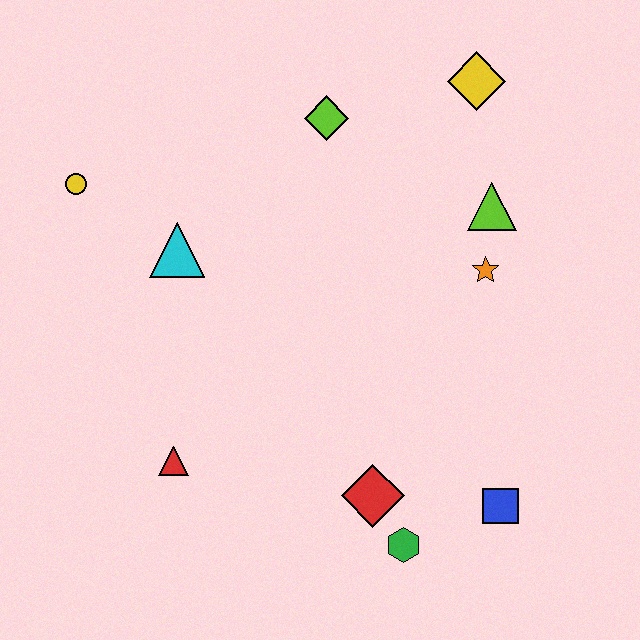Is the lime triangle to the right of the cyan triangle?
Yes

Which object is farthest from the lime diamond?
The green hexagon is farthest from the lime diamond.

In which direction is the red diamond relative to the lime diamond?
The red diamond is below the lime diamond.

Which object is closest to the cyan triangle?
The yellow circle is closest to the cyan triangle.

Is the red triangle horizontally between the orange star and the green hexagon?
No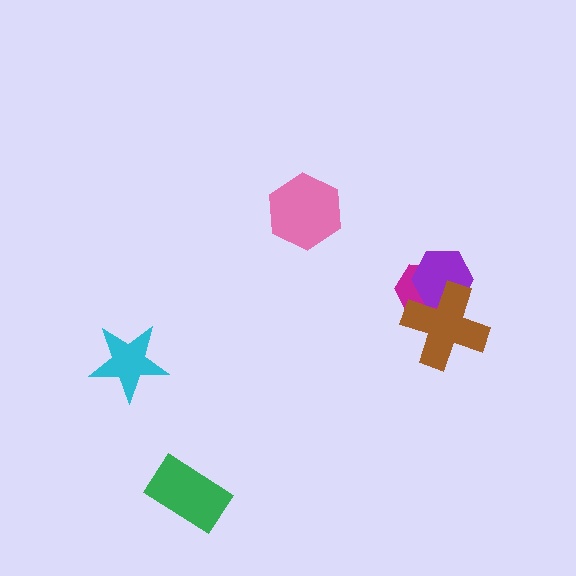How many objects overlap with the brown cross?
2 objects overlap with the brown cross.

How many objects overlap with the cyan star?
0 objects overlap with the cyan star.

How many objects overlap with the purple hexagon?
2 objects overlap with the purple hexagon.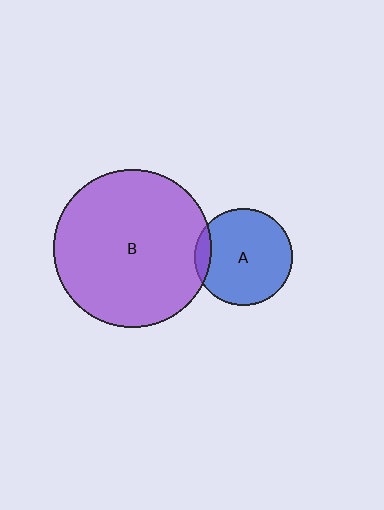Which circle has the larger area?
Circle B (purple).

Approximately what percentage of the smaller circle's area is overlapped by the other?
Approximately 10%.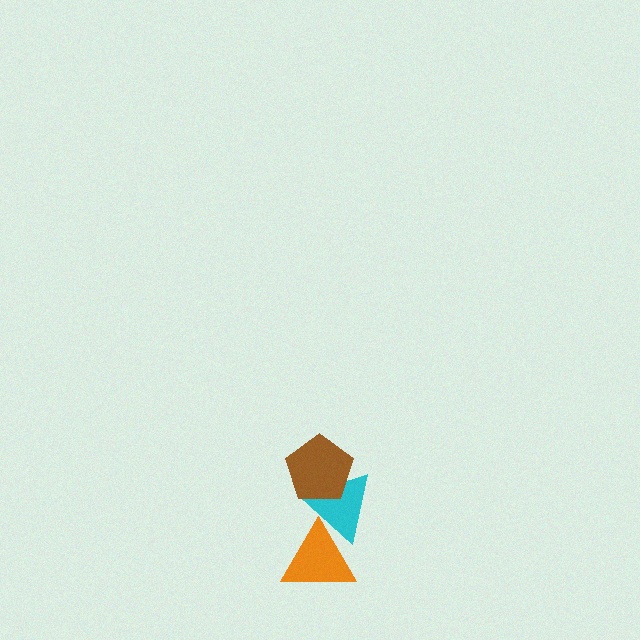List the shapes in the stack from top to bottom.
From top to bottom: the brown pentagon, the cyan triangle, the orange triangle.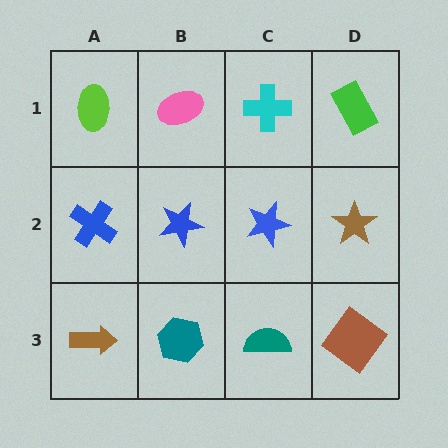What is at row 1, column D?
A green rectangle.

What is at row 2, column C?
A blue star.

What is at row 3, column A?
A brown arrow.